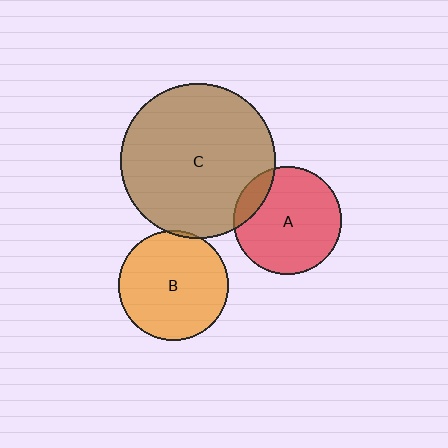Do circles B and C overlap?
Yes.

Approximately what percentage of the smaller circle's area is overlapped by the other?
Approximately 5%.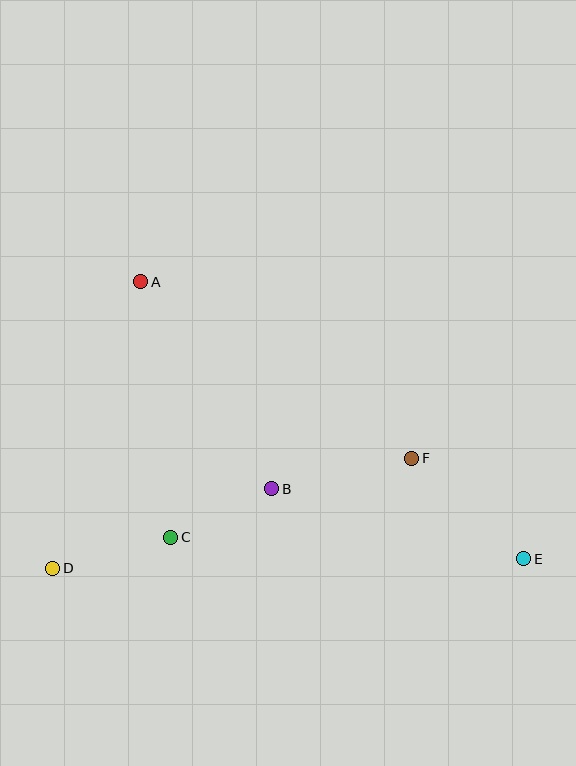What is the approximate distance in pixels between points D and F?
The distance between D and F is approximately 376 pixels.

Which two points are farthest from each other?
Points A and E are farthest from each other.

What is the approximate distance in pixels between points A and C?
The distance between A and C is approximately 258 pixels.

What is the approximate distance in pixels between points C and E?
The distance between C and E is approximately 354 pixels.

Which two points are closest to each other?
Points B and C are closest to each other.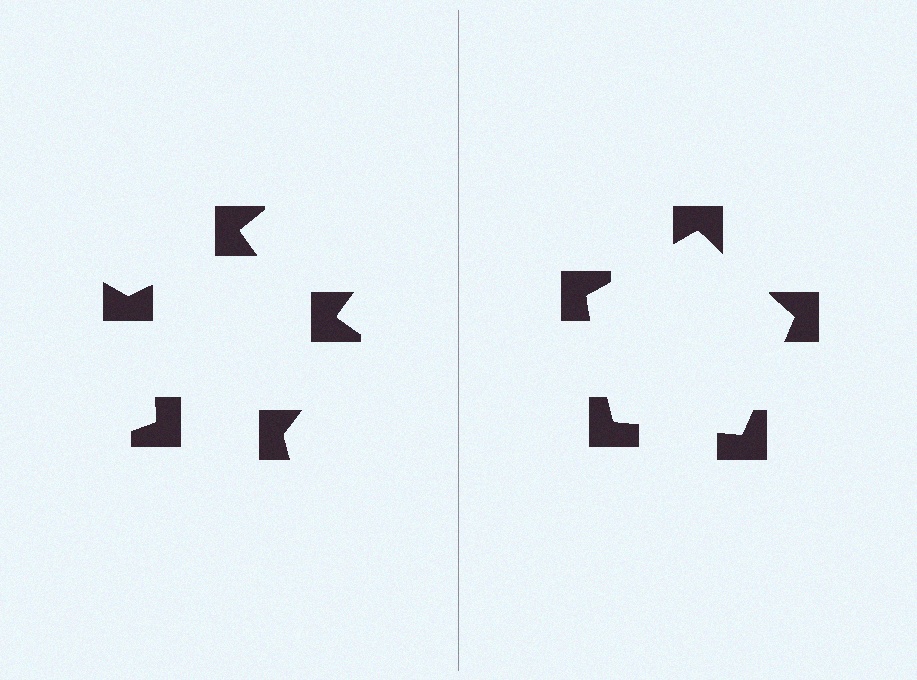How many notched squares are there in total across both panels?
10 — 5 on each side.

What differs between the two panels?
The notched squares are positioned identically on both sides; only the wedge orientations differ. On the right they align to a pentagon; on the left they are misaligned.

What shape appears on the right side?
An illusory pentagon.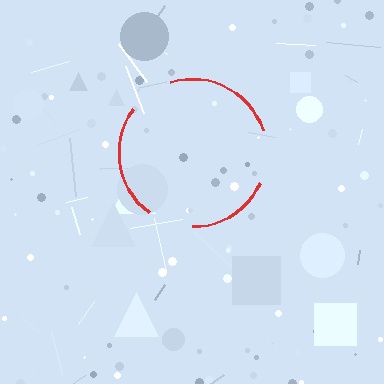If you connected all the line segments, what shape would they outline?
They would outline a circle.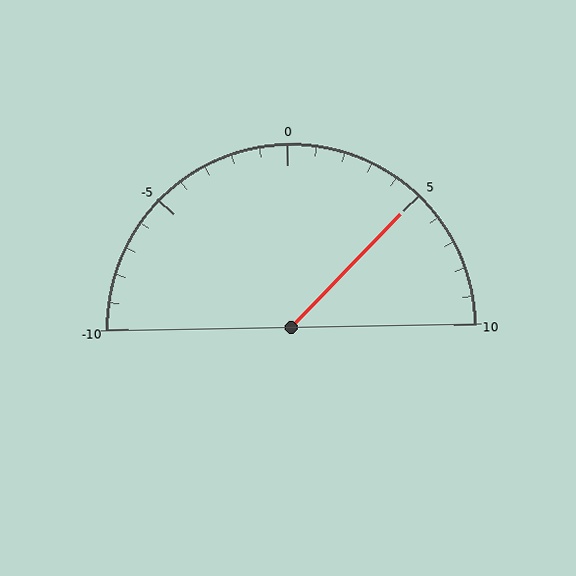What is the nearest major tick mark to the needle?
The nearest major tick mark is 5.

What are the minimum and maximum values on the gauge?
The gauge ranges from -10 to 10.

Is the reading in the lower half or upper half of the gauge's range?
The reading is in the upper half of the range (-10 to 10).